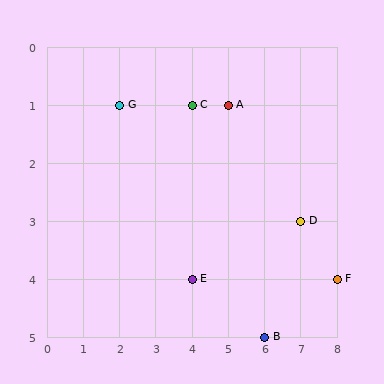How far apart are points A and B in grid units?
Points A and B are 1 column and 4 rows apart (about 4.1 grid units diagonally).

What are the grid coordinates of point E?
Point E is at grid coordinates (4, 4).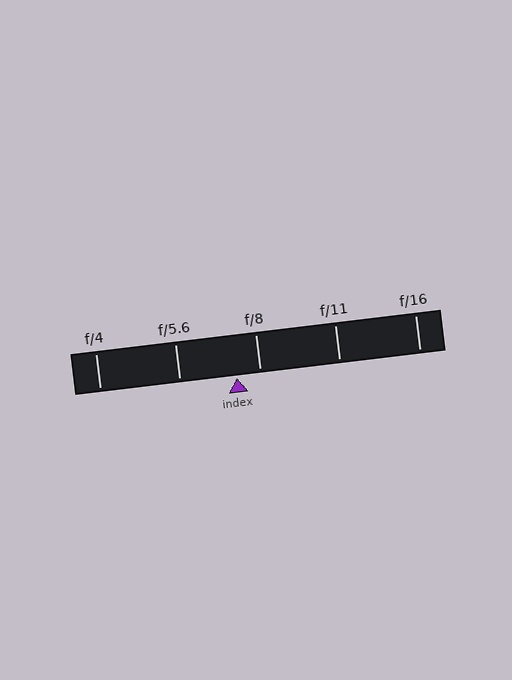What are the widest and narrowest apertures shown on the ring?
The widest aperture shown is f/4 and the narrowest is f/16.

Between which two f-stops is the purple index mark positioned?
The index mark is between f/5.6 and f/8.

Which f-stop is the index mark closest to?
The index mark is closest to f/8.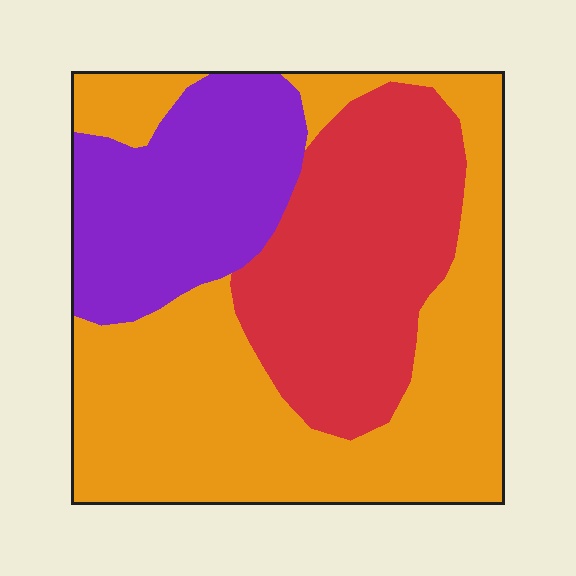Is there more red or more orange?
Orange.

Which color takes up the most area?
Orange, at roughly 50%.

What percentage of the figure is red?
Red covers about 30% of the figure.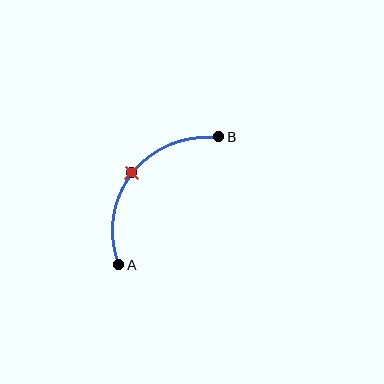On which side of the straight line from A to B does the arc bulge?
The arc bulges above and to the left of the straight line connecting A and B.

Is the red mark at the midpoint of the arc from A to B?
Yes. The red mark lies on the arc at equal arc-length from both A and B — it is the arc midpoint.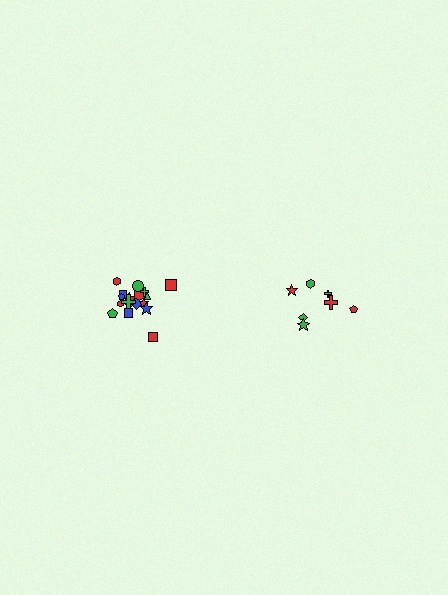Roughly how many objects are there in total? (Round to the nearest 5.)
Roughly 25 objects in total.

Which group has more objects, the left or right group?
The left group.